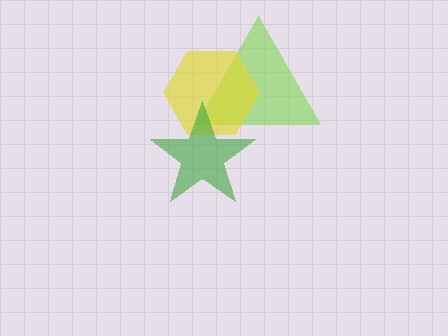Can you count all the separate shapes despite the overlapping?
Yes, there are 3 separate shapes.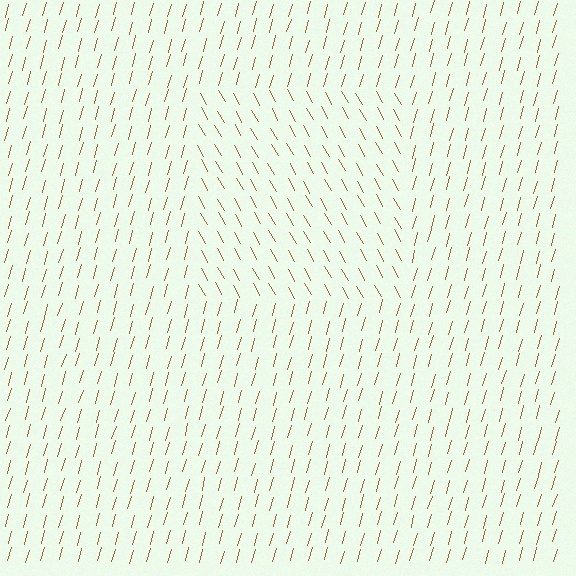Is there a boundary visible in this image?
Yes, there is a texture boundary formed by a change in line orientation.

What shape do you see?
I see a rectangle.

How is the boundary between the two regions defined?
The boundary is defined purely by a change in line orientation (approximately 45 degrees difference). All lines are the same color and thickness.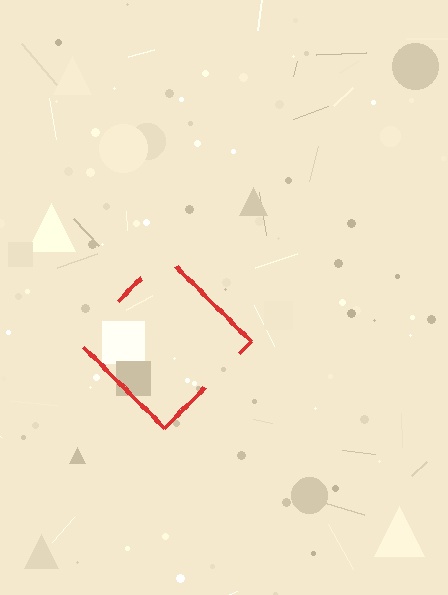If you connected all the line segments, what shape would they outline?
They would outline a diamond.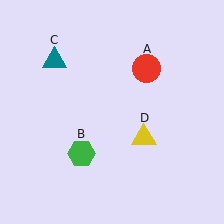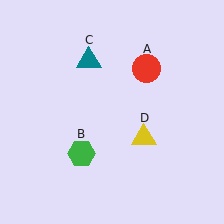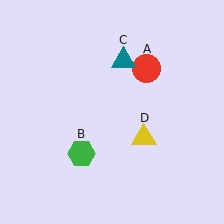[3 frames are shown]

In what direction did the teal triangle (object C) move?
The teal triangle (object C) moved right.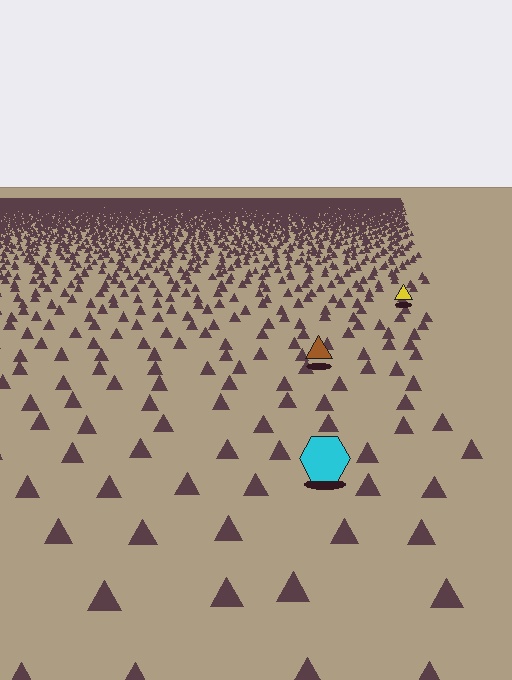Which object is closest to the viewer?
The cyan hexagon is closest. The texture marks near it are larger and more spread out.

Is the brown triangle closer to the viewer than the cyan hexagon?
No. The cyan hexagon is closer — you can tell from the texture gradient: the ground texture is coarser near it.